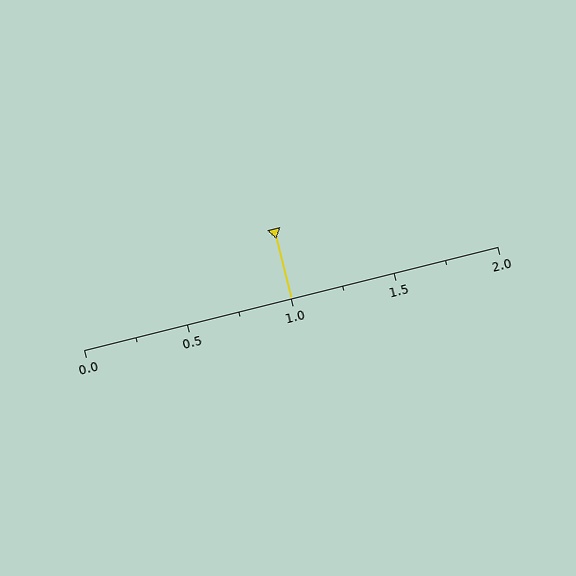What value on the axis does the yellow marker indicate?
The marker indicates approximately 1.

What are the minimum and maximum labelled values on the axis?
The axis runs from 0.0 to 2.0.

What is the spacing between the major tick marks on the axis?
The major ticks are spaced 0.5 apart.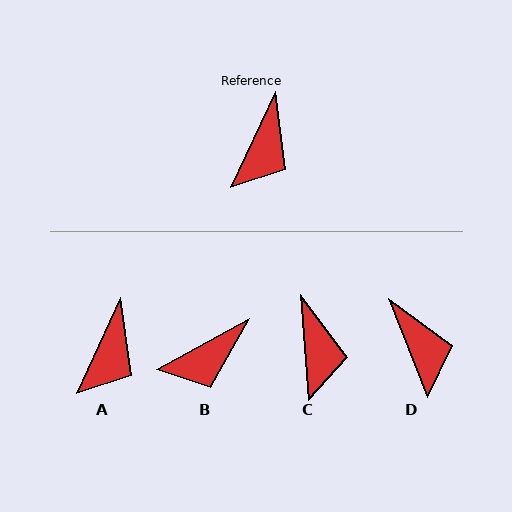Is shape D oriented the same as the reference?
No, it is off by about 47 degrees.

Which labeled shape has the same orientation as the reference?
A.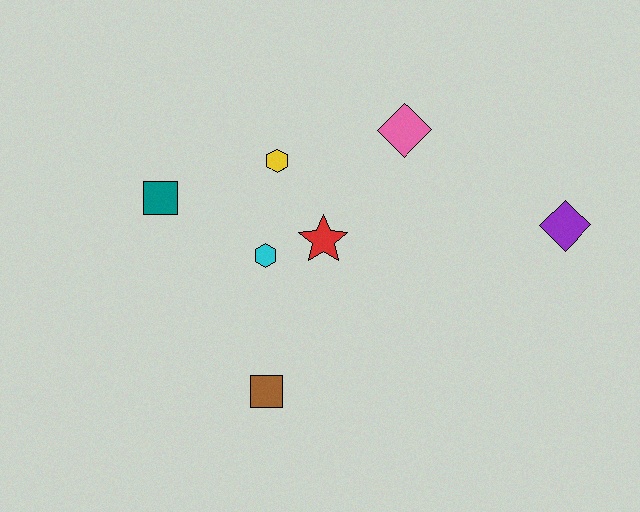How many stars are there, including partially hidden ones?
There is 1 star.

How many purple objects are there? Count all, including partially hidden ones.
There is 1 purple object.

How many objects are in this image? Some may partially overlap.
There are 7 objects.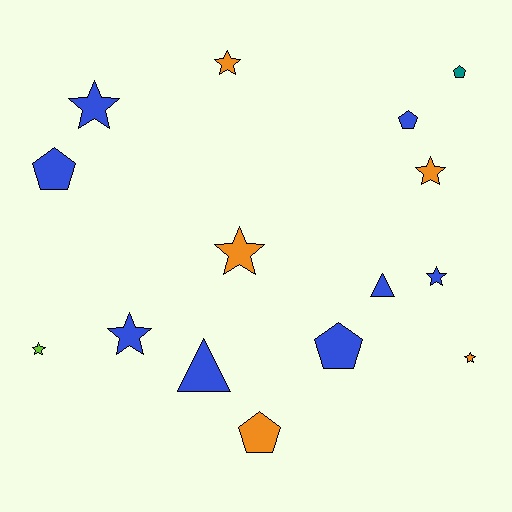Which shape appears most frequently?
Star, with 8 objects.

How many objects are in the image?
There are 15 objects.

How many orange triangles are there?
There are no orange triangles.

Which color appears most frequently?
Blue, with 8 objects.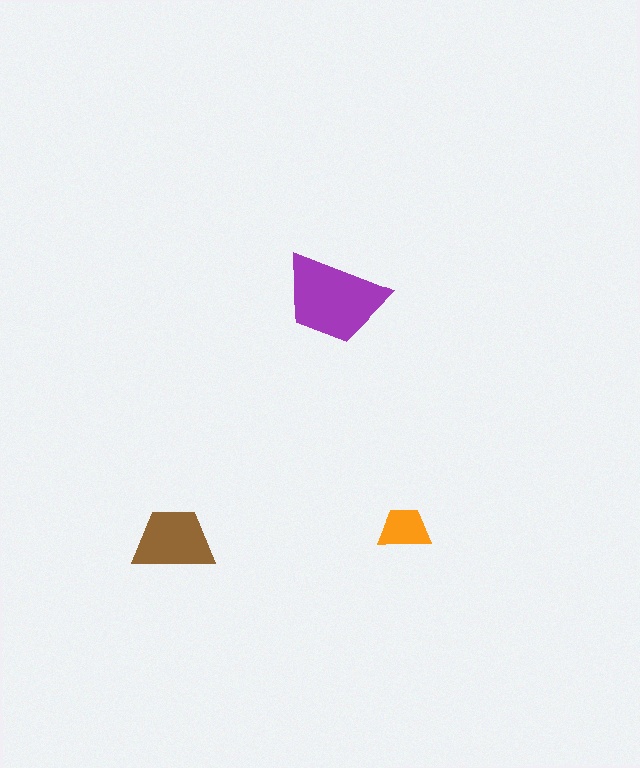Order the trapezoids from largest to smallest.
the purple one, the brown one, the orange one.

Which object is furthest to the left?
The brown trapezoid is leftmost.